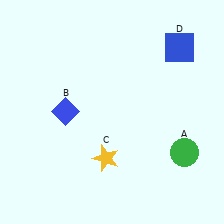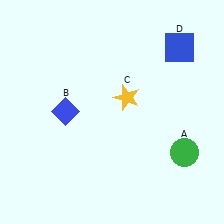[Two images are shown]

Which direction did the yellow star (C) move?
The yellow star (C) moved up.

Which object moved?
The yellow star (C) moved up.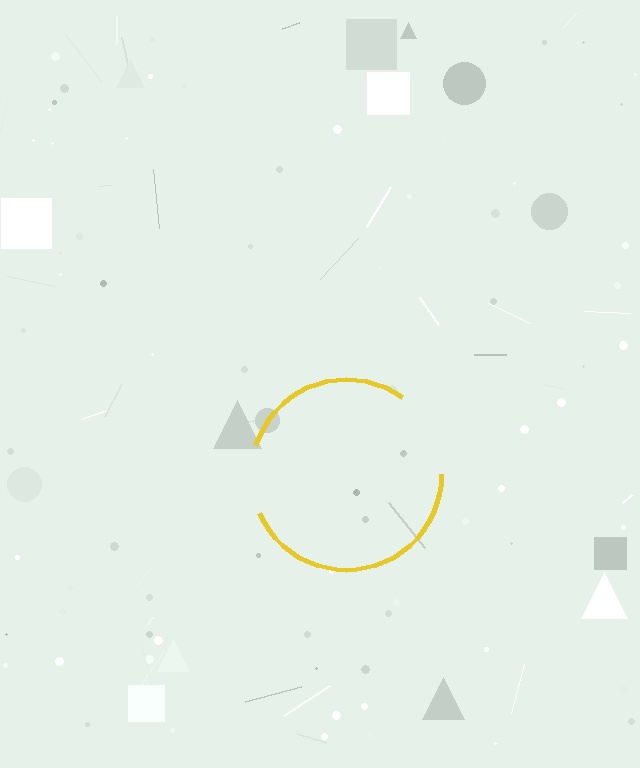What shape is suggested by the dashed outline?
The dashed outline suggests a circle.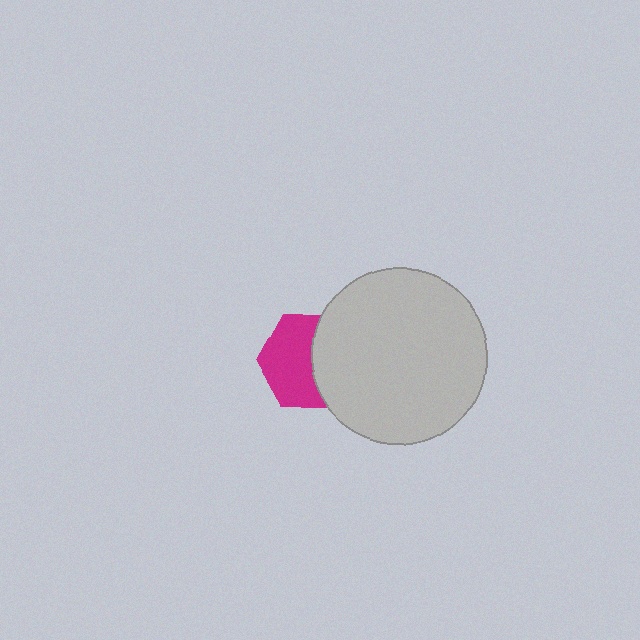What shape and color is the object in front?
The object in front is a light gray circle.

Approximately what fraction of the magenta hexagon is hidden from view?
Roughly 43% of the magenta hexagon is hidden behind the light gray circle.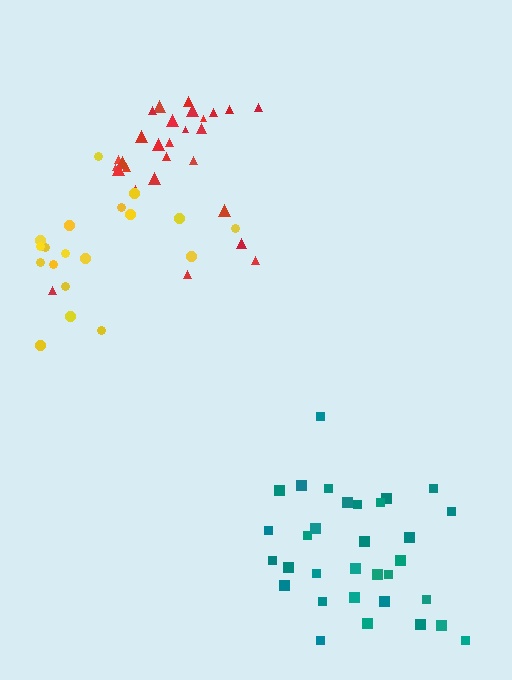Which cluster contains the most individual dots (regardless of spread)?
Teal (32).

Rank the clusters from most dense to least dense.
teal, red, yellow.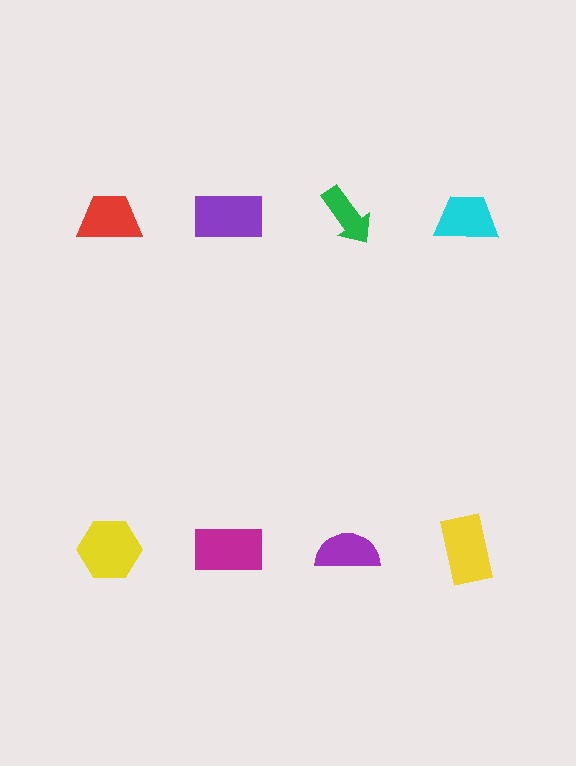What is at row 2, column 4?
A yellow rectangle.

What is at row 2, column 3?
A purple semicircle.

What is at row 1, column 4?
A cyan trapezoid.